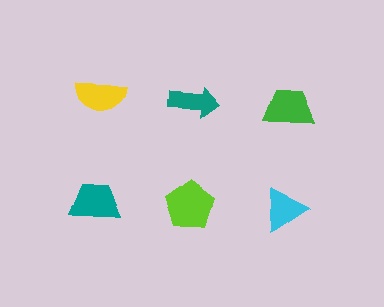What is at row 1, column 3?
A green trapezoid.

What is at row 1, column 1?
A yellow semicircle.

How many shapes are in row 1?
3 shapes.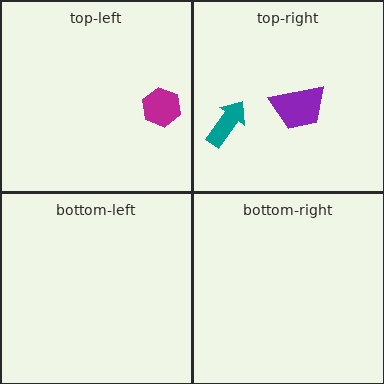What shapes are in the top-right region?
The purple trapezoid, the teal arrow.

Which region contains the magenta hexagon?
The top-left region.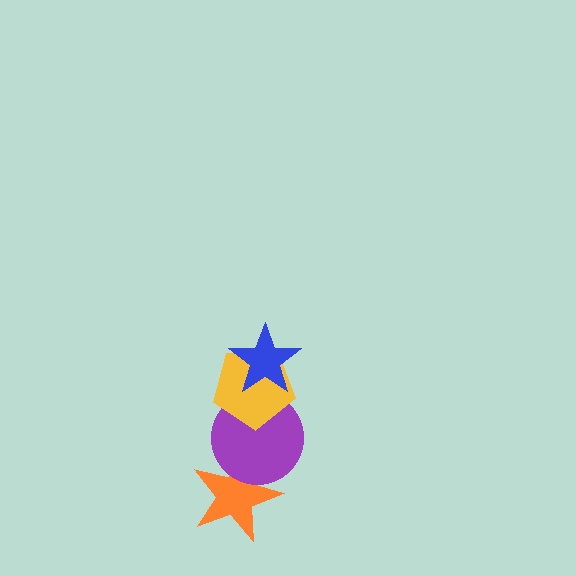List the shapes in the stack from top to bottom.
From top to bottom: the blue star, the yellow pentagon, the purple circle, the orange star.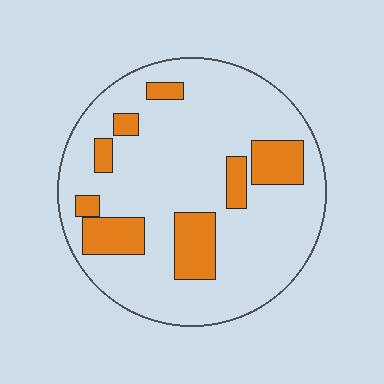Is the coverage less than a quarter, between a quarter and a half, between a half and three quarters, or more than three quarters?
Less than a quarter.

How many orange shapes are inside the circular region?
8.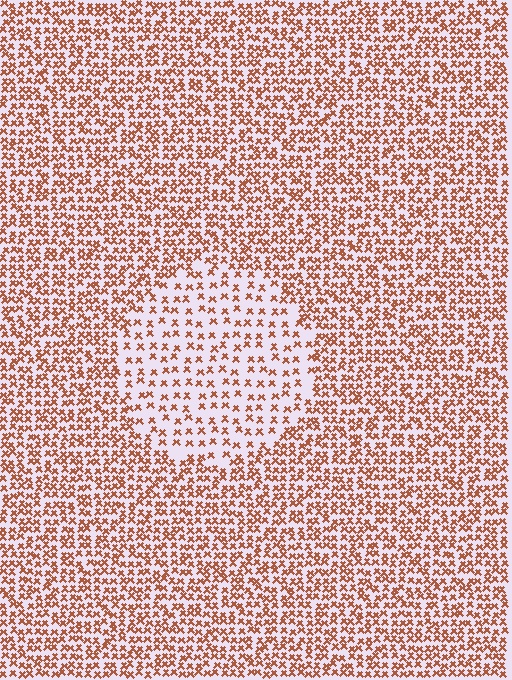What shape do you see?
I see a circle.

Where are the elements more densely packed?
The elements are more densely packed outside the circle boundary.